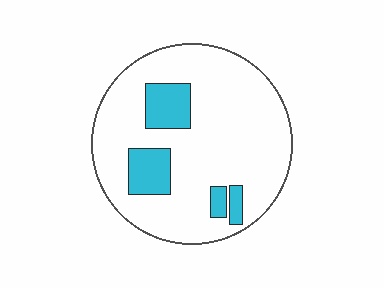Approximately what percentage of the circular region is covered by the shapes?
Approximately 15%.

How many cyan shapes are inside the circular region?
4.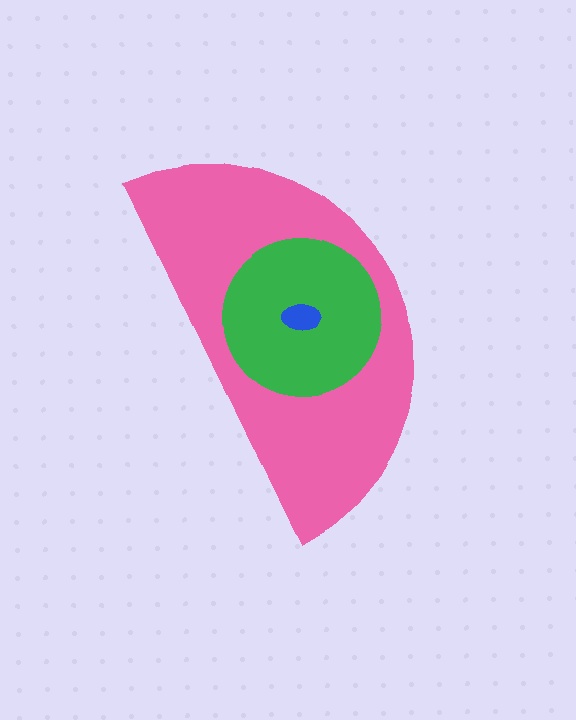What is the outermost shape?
The pink semicircle.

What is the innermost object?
The blue ellipse.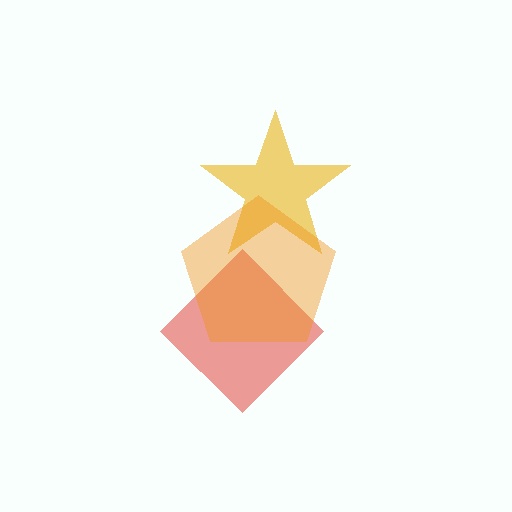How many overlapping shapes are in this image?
There are 3 overlapping shapes in the image.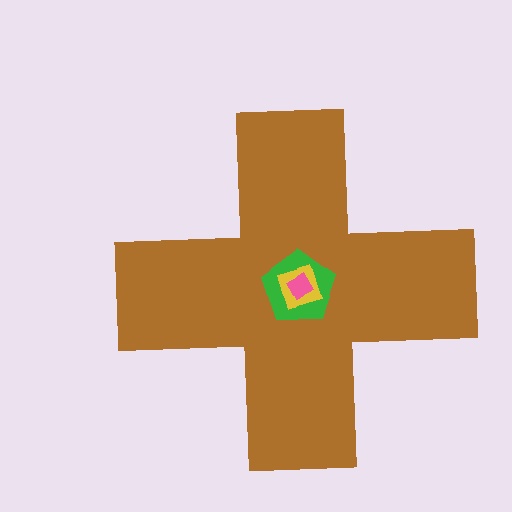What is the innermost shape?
The pink diamond.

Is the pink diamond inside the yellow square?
Yes.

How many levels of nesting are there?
4.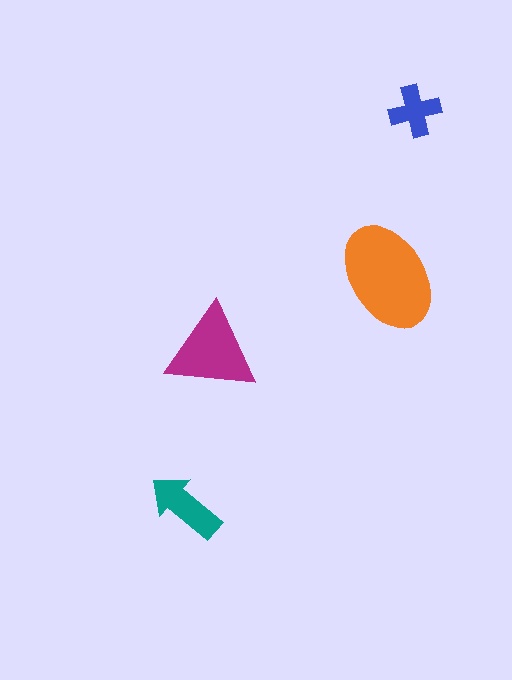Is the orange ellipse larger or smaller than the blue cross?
Larger.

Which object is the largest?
The orange ellipse.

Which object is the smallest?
The blue cross.